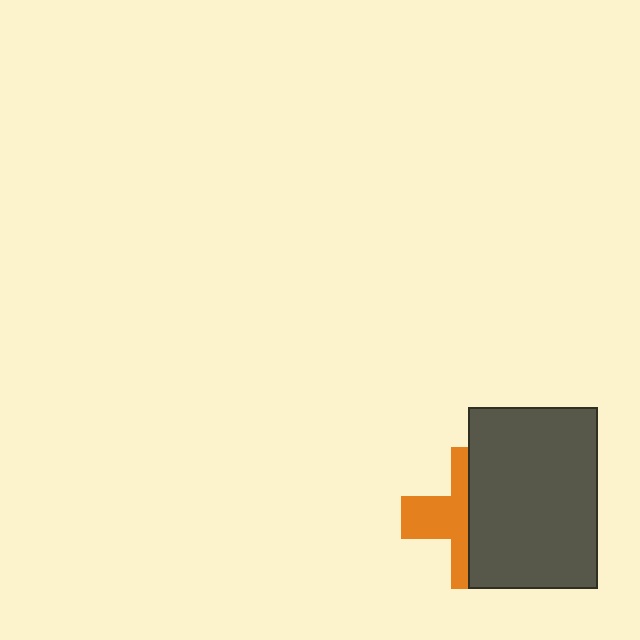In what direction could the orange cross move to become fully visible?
The orange cross could move left. That would shift it out from behind the dark gray rectangle entirely.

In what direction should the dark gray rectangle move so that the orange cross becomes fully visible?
The dark gray rectangle should move right. That is the shortest direction to clear the overlap and leave the orange cross fully visible.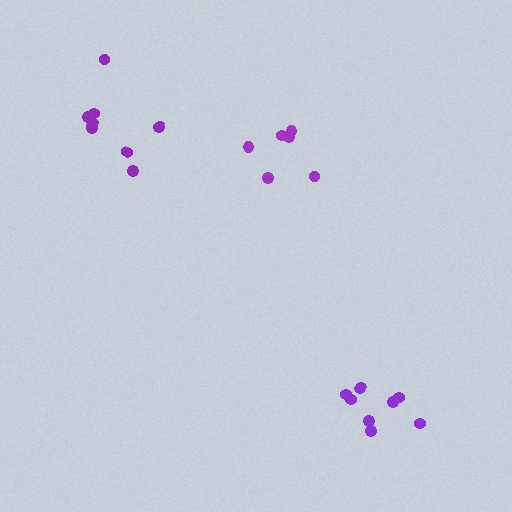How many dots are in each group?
Group 1: 8 dots, Group 2: 8 dots, Group 3: 6 dots (22 total).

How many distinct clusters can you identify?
There are 3 distinct clusters.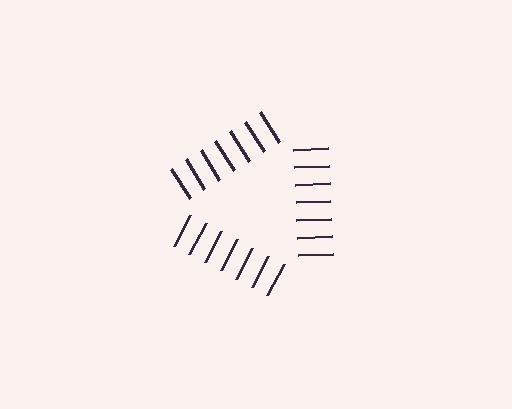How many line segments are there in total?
21 — 7 along each of the 3 edges.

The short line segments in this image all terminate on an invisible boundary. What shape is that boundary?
An illusory triangle — the line segments terminate on its edges but no continuous stroke is drawn.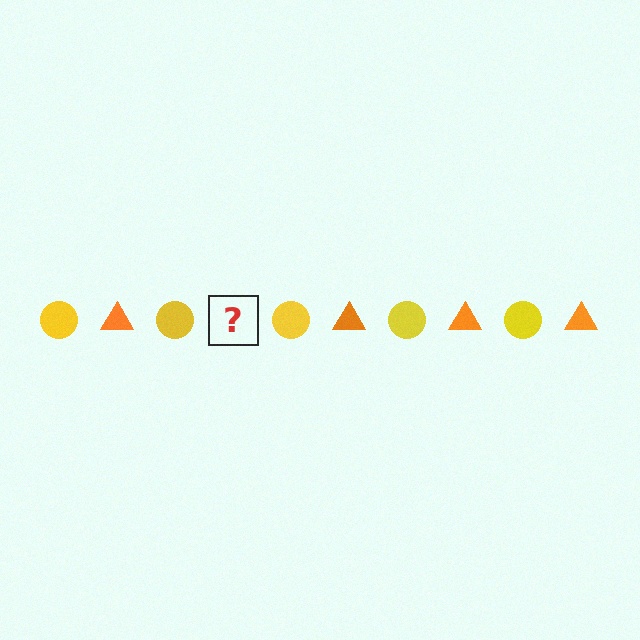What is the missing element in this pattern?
The missing element is an orange triangle.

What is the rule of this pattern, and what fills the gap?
The rule is that the pattern alternates between yellow circle and orange triangle. The gap should be filled with an orange triangle.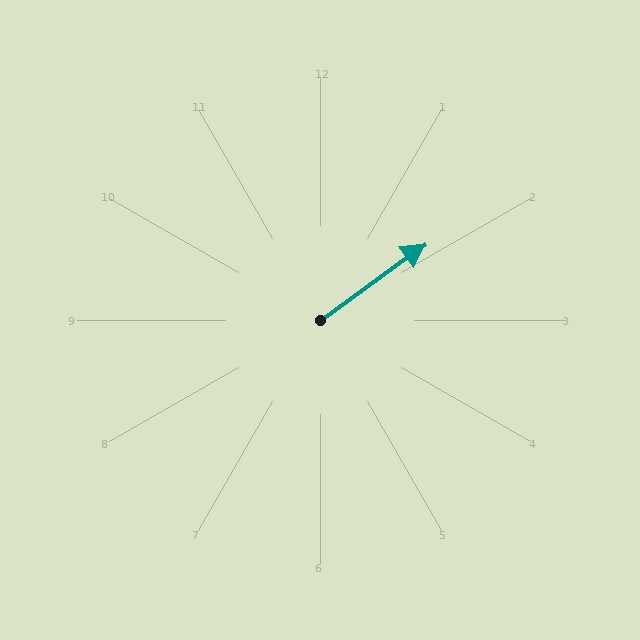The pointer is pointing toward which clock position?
Roughly 2 o'clock.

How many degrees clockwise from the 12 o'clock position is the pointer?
Approximately 54 degrees.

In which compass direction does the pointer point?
Northeast.